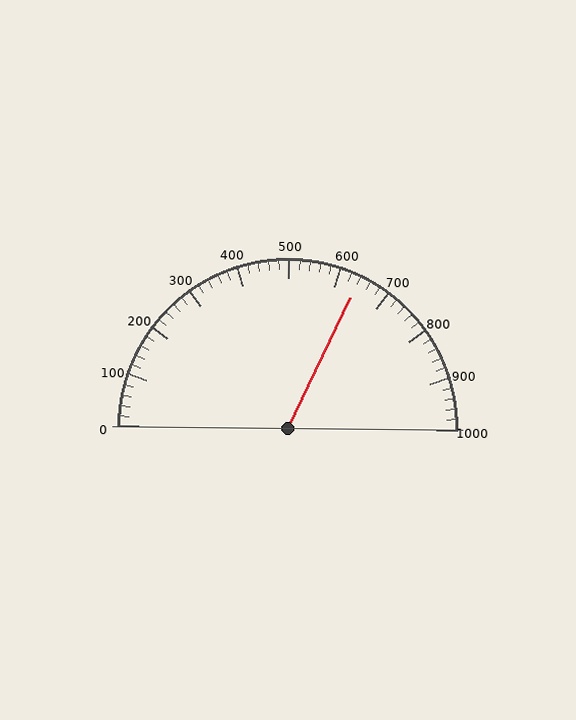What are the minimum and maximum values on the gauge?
The gauge ranges from 0 to 1000.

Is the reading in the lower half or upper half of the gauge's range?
The reading is in the upper half of the range (0 to 1000).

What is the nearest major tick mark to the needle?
The nearest major tick mark is 600.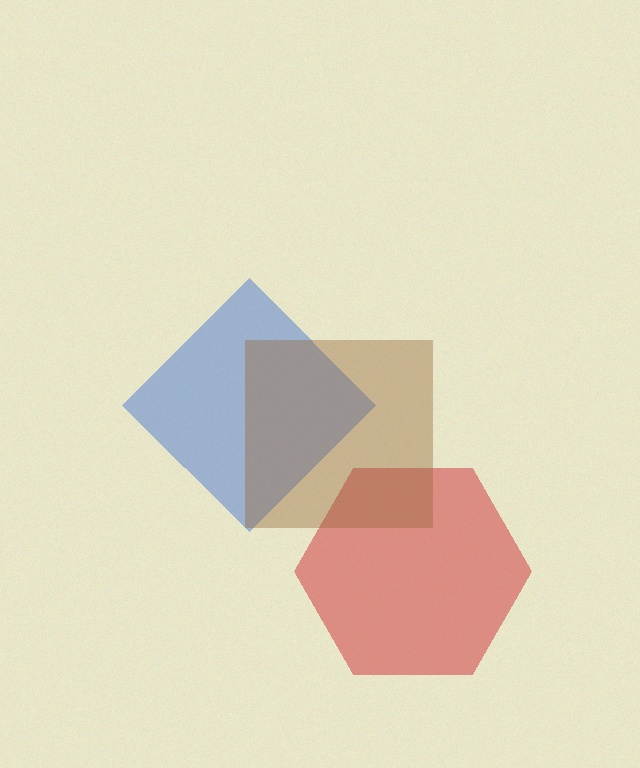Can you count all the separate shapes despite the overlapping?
Yes, there are 3 separate shapes.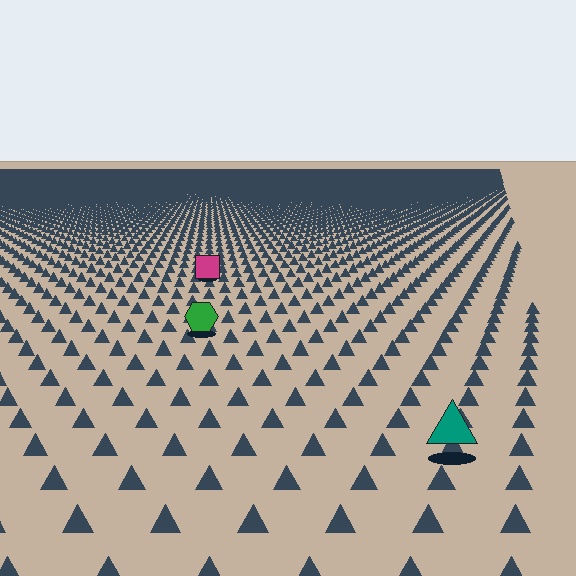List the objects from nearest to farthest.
From nearest to farthest: the teal triangle, the green hexagon, the magenta square.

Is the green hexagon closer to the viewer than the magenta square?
Yes. The green hexagon is closer — you can tell from the texture gradient: the ground texture is coarser near it.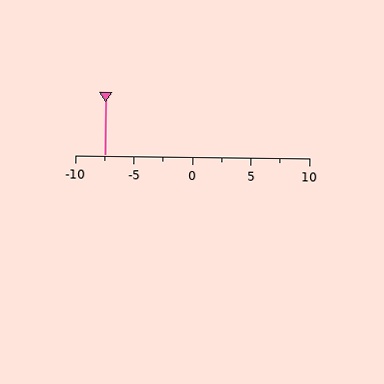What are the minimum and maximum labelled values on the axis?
The axis runs from -10 to 10.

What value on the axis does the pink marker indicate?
The marker indicates approximately -7.5.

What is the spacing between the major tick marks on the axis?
The major ticks are spaced 5 apart.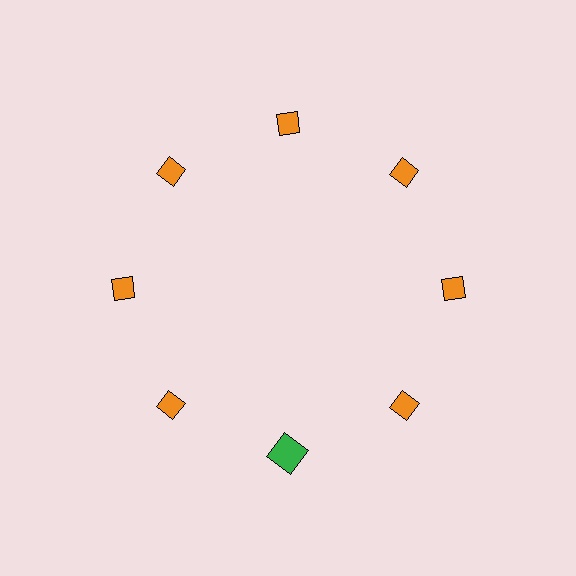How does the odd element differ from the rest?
It differs in both color (green instead of orange) and shape (square instead of diamond).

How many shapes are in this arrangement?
There are 8 shapes arranged in a ring pattern.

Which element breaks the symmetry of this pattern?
The green square at roughly the 6 o'clock position breaks the symmetry. All other shapes are orange diamonds.